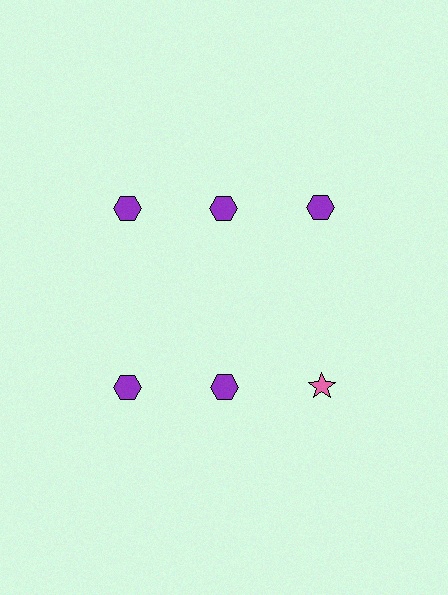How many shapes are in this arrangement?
There are 6 shapes arranged in a grid pattern.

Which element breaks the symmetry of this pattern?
The pink star in the second row, center column breaks the symmetry. All other shapes are purple hexagons.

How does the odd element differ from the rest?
It differs in both color (pink instead of purple) and shape (star instead of hexagon).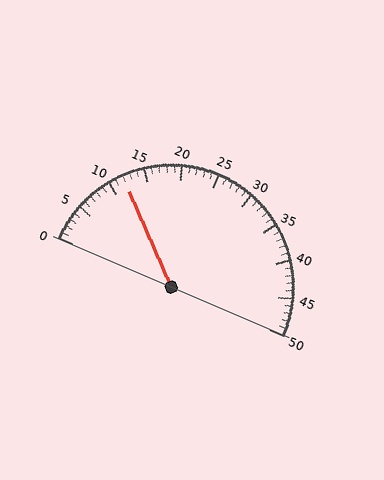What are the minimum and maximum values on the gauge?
The gauge ranges from 0 to 50.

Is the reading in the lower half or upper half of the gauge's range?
The reading is in the lower half of the range (0 to 50).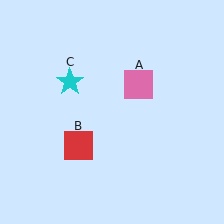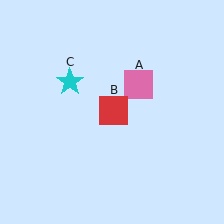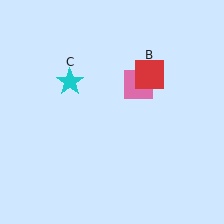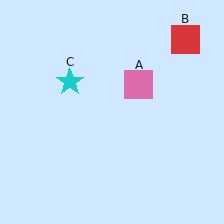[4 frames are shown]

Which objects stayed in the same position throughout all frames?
Pink square (object A) and cyan star (object C) remained stationary.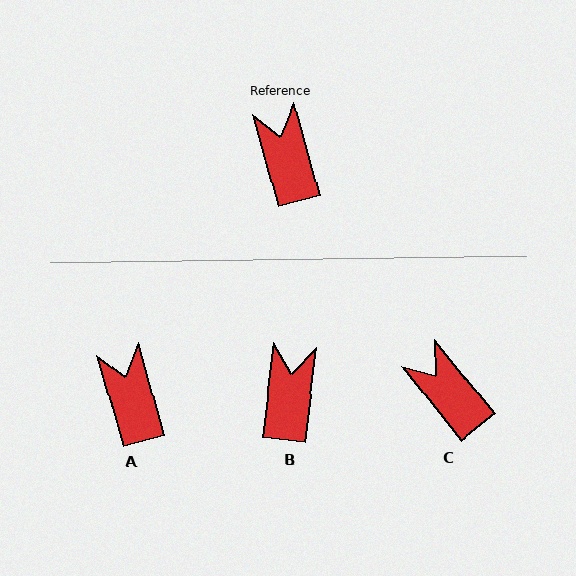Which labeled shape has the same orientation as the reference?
A.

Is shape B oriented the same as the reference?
No, it is off by about 22 degrees.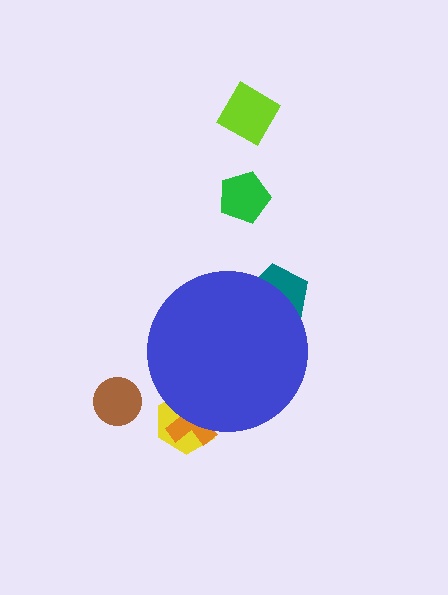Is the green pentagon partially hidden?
No, the green pentagon is fully visible.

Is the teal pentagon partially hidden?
Yes, the teal pentagon is partially hidden behind the blue circle.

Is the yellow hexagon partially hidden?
Yes, the yellow hexagon is partially hidden behind the blue circle.